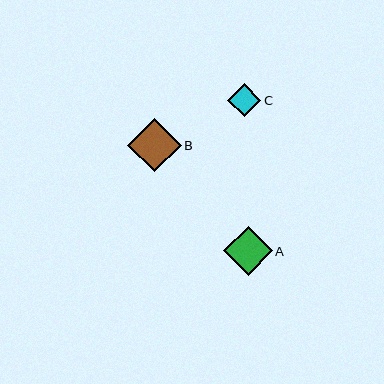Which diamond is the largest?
Diamond B is the largest with a size of approximately 53 pixels.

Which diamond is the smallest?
Diamond C is the smallest with a size of approximately 33 pixels.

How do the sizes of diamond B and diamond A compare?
Diamond B and diamond A are approximately the same size.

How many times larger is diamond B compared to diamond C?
Diamond B is approximately 1.6 times the size of diamond C.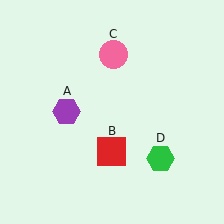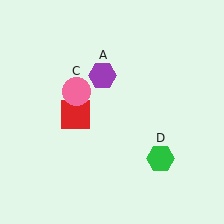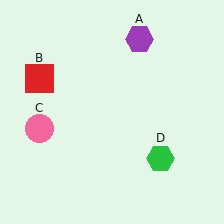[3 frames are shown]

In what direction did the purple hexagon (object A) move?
The purple hexagon (object A) moved up and to the right.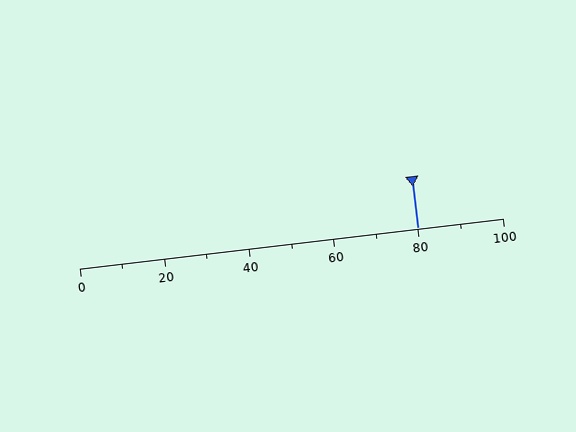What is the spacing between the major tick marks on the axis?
The major ticks are spaced 20 apart.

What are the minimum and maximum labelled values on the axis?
The axis runs from 0 to 100.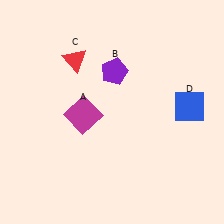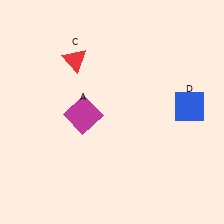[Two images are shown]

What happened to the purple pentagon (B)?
The purple pentagon (B) was removed in Image 2. It was in the top-right area of Image 1.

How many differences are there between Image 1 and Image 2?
There is 1 difference between the two images.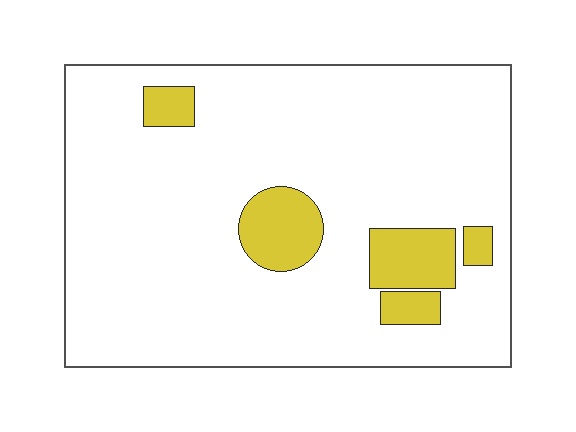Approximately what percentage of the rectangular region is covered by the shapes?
Approximately 10%.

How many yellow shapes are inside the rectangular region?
5.